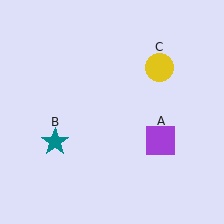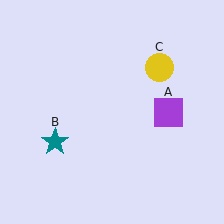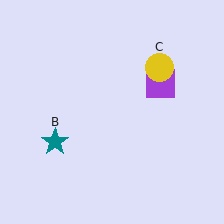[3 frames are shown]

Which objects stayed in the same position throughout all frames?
Teal star (object B) and yellow circle (object C) remained stationary.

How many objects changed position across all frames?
1 object changed position: purple square (object A).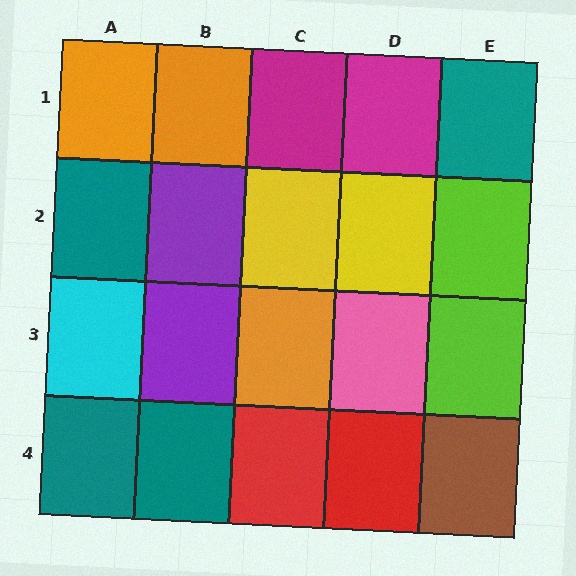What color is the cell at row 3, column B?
Purple.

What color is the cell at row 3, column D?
Pink.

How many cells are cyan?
1 cell is cyan.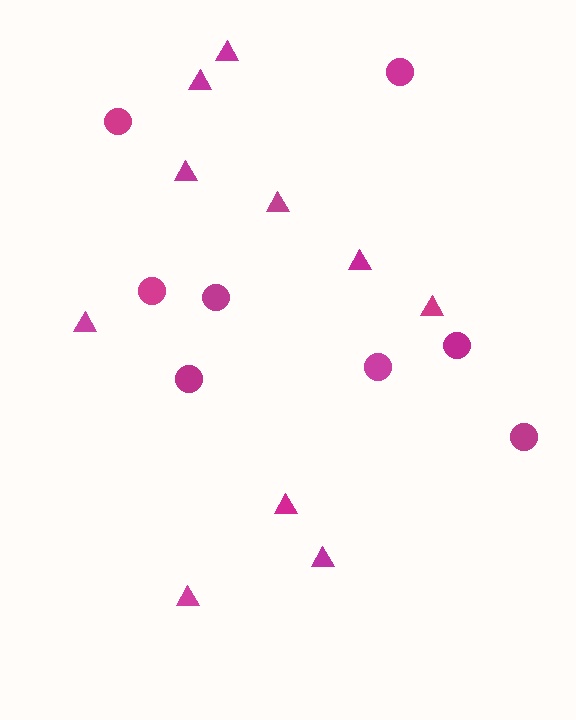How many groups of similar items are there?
There are 2 groups: one group of triangles (10) and one group of circles (8).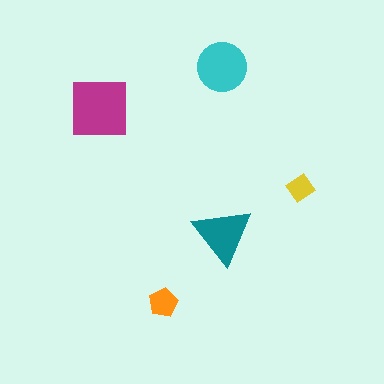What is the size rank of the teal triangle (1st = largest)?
3rd.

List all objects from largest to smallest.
The magenta square, the cyan circle, the teal triangle, the orange pentagon, the yellow diamond.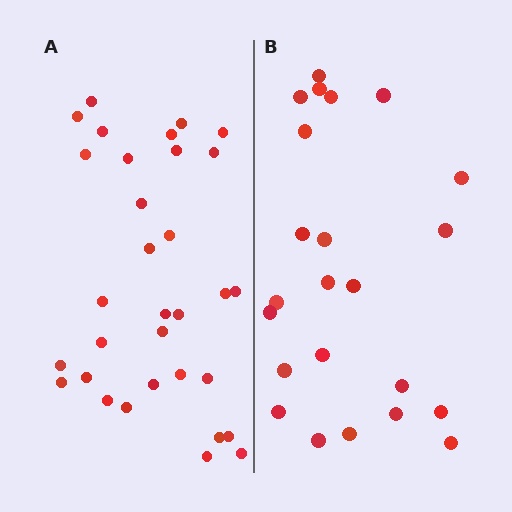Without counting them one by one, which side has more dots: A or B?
Region A (the left region) has more dots.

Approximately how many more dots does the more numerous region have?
Region A has roughly 8 or so more dots than region B.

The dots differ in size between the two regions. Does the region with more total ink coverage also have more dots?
No. Region B has more total ink coverage because its dots are larger, but region A actually contains more individual dots. Total area can be misleading — the number of items is what matters here.